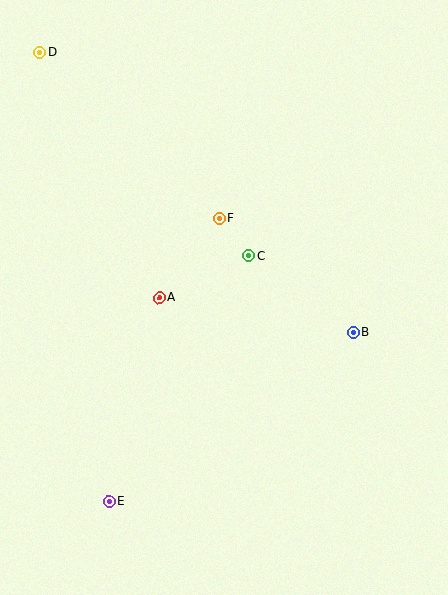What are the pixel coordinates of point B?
Point B is at (353, 332).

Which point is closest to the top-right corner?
Point F is closest to the top-right corner.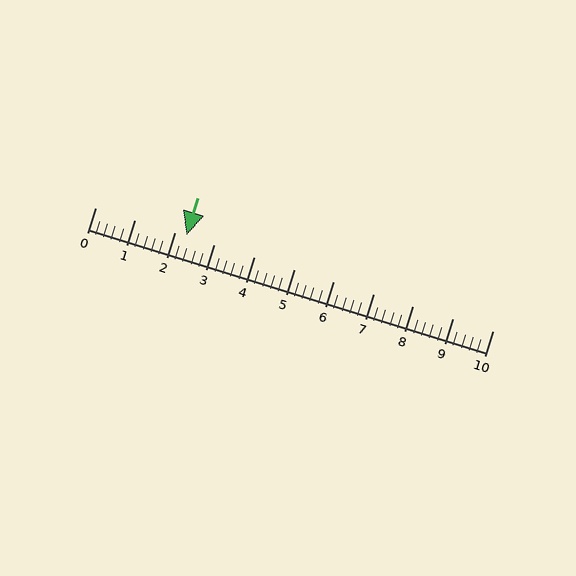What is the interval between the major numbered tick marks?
The major tick marks are spaced 1 units apart.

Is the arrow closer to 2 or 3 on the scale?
The arrow is closer to 2.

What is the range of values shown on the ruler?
The ruler shows values from 0 to 10.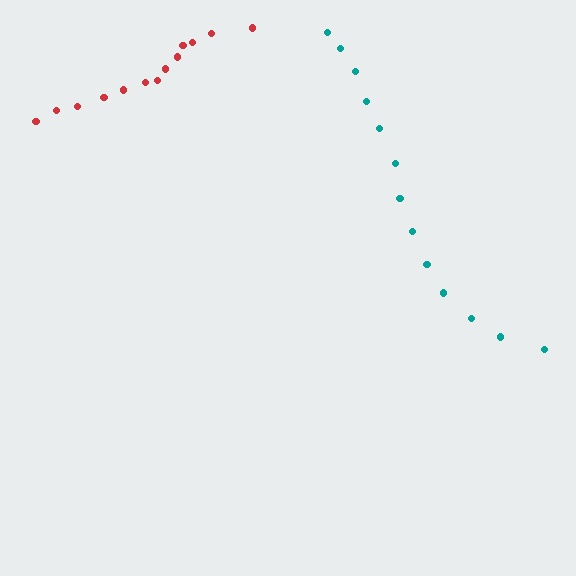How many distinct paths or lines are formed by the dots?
There are 2 distinct paths.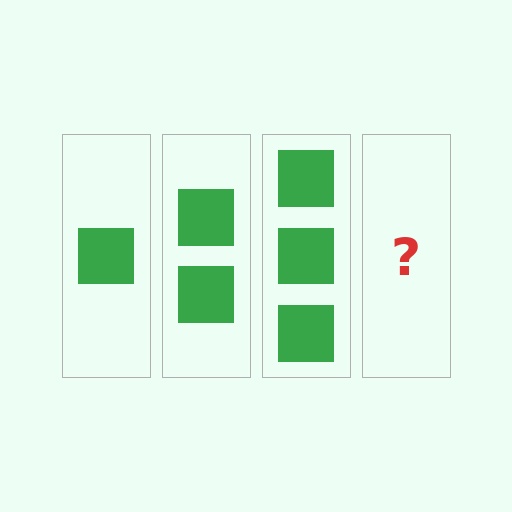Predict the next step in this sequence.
The next step is 4 squares.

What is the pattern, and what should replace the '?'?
The pattern is that each step adds one more square. The '?' should be 4 squares.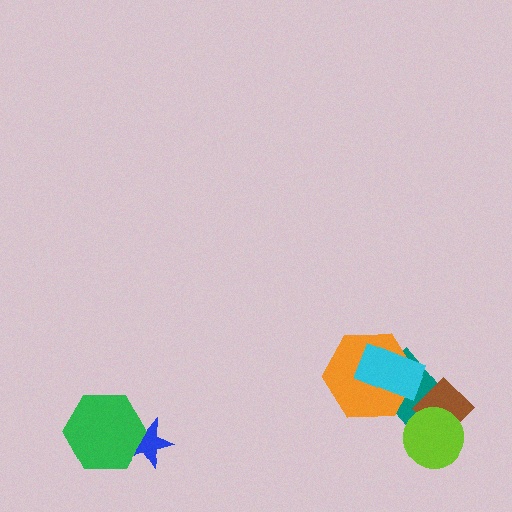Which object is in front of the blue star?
The green hexagon is in front of the blue star.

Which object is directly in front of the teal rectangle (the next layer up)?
The brown diamond is directly in front of the teal rectangle.